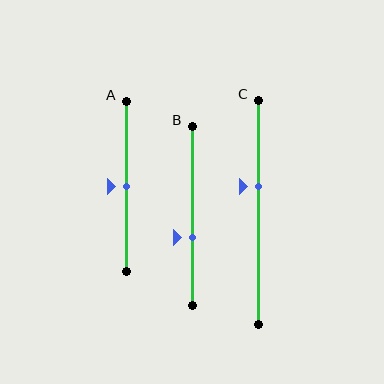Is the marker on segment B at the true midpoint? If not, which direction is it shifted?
No, the marker on segment B is shifted downward by about 12% of the segment length.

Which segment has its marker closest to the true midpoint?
Segment A has its marker closest to the true midpoint.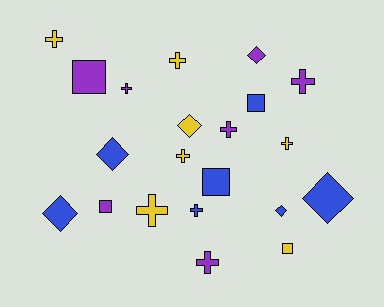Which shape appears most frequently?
Cross, with 10 objects.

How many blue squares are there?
There are 2 blue squares.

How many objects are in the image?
There are 21 objects.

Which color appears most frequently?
Yellow, with 7 objects.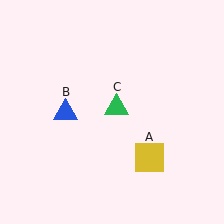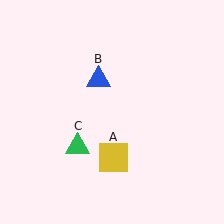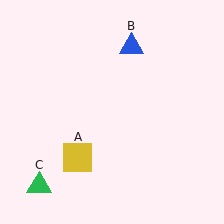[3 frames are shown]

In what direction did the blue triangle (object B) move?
The blue triangle (object B) moved up and to the right.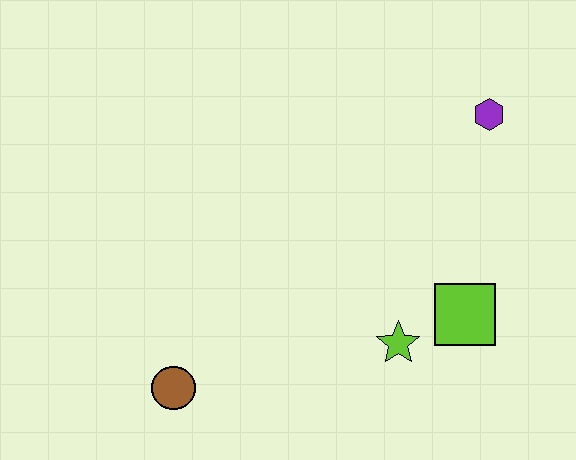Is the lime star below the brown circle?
No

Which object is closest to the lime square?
The lime star is closest to the lime square.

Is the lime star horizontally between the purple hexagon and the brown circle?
Yes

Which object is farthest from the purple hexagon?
The brown circle is farthest from the purple hexagon.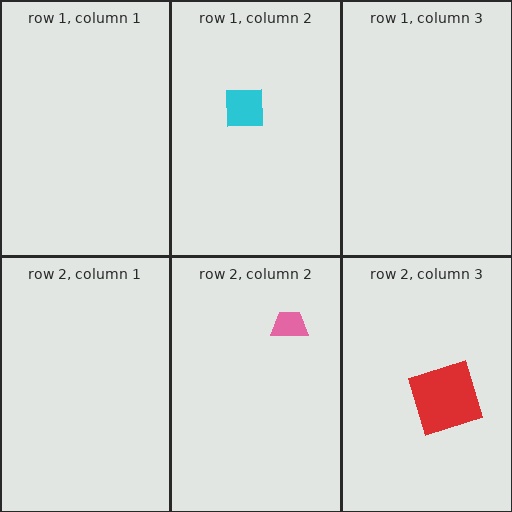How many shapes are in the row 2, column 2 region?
1.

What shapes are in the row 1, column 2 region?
The cyan square.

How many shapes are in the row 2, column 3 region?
1.